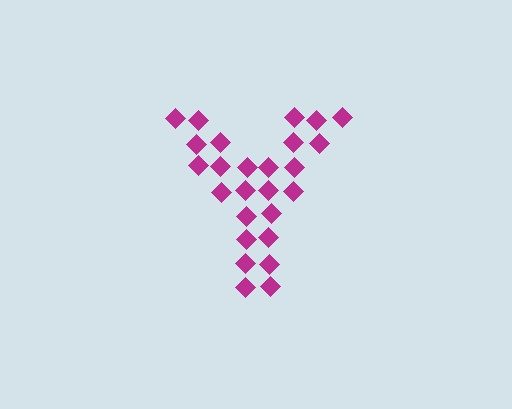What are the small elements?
The small elements are diamonds.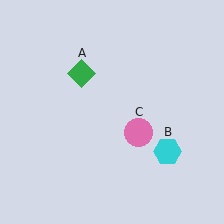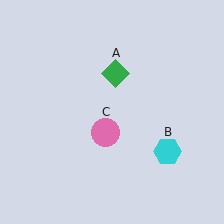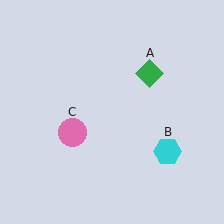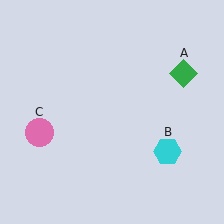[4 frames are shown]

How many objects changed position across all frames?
2 objects changed position: green diamond (object A), pink circle (object C).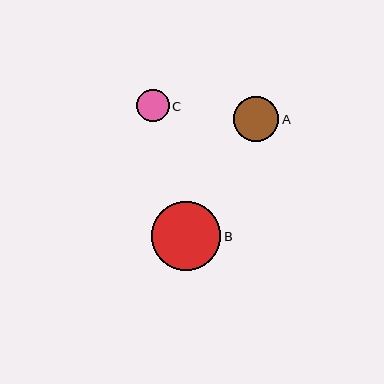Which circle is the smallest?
Circle C is the smallest with a size of approximately 33 pixels.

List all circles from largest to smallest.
From largest to smallest: B, A, C.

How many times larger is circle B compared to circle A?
Circle B is approximately 1.5 times the size of circle A.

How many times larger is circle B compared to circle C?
Circle B is approximately 2.1 times the size of circle C.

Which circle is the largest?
Circle B is the largest with a size of approximately 70 pixels.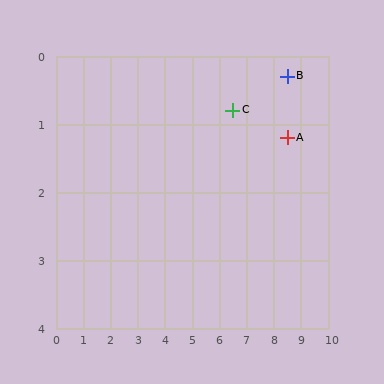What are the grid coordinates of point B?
Point B is at approximately (8.5, 0.3).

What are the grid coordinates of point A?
Point A is at approximately (8.5, 1.2).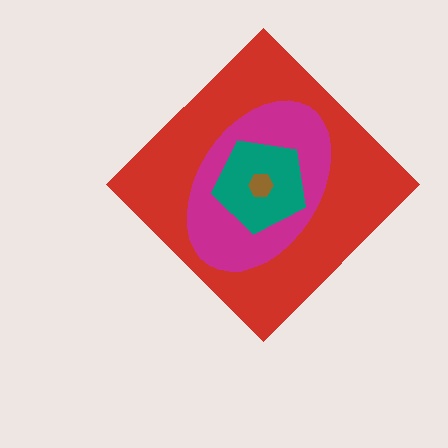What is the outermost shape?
The red diamond.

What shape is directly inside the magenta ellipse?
The teal pentagon.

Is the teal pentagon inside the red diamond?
Yes.